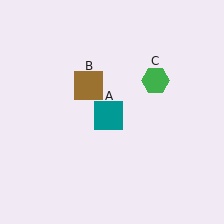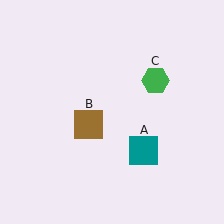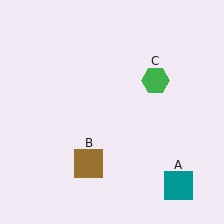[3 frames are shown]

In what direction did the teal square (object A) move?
The teal square (object A) moved down and to the right.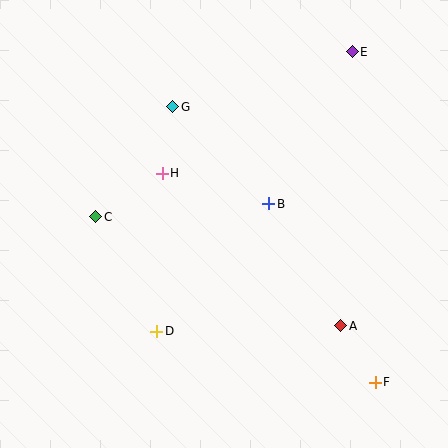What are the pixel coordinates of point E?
Point E is at (352, 52).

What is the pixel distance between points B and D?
The distance between B and D is 170 pixels.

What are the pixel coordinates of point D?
Point D is at (157, 331).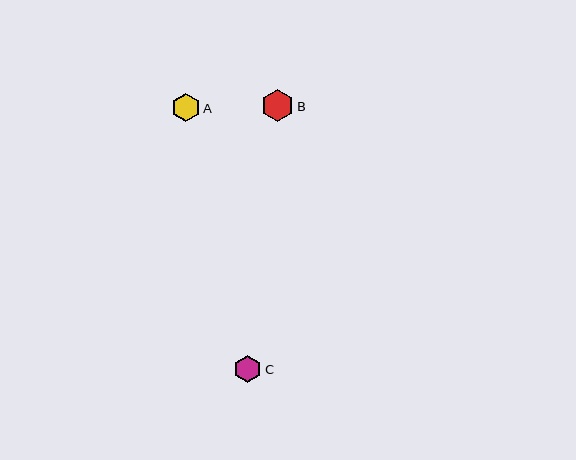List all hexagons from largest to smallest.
From largest to smallest: B, A, C.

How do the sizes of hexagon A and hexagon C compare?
Hexagon A and hexagon C are approximately the same size.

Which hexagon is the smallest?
Hexagon C is the smallest with a size of approximately 28 pixels.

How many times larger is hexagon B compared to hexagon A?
Hexagon B is approximately 1.1 times the size of hexagon A.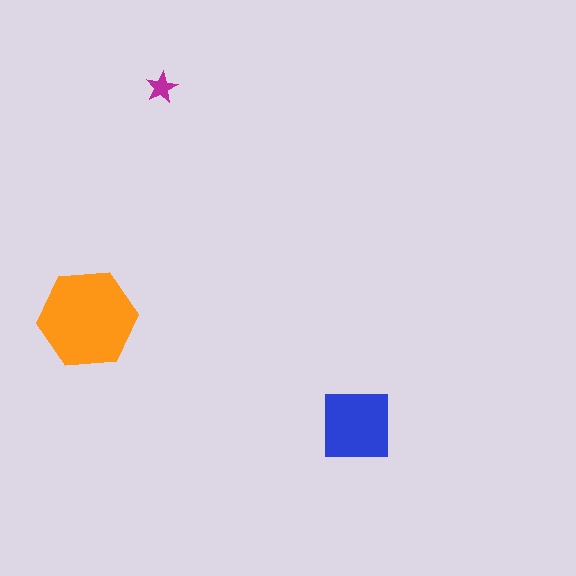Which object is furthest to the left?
The orange hexagon is leftmost.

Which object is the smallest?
The magenta star.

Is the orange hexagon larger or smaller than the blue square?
Larger.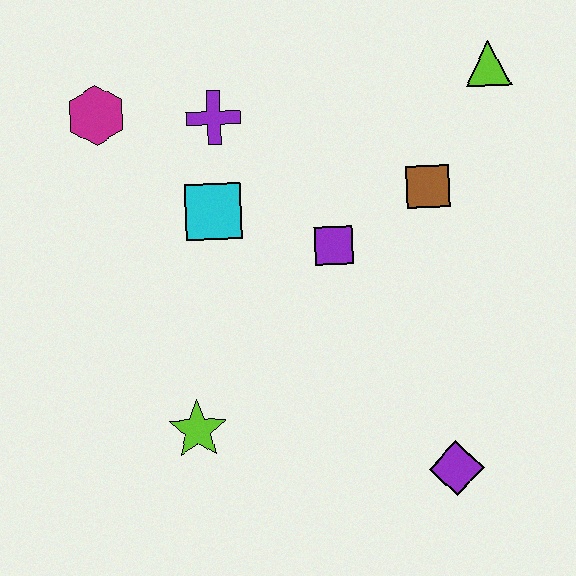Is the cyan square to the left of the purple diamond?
Yes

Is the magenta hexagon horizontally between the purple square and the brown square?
No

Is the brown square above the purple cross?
No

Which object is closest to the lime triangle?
The brown square is closest to the lime triangle.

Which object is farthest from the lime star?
The lime triangle is farthest from the lime star.